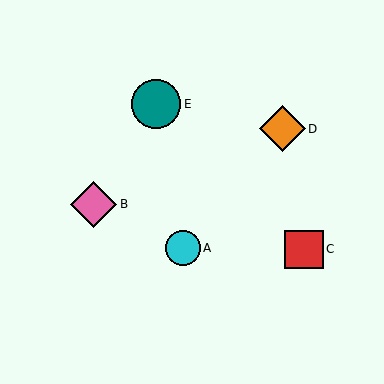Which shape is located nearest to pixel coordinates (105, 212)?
The pink diamond (labeled B) at (94, 204) is nearest to that location.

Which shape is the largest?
The teal circle (labeled E) is the largest.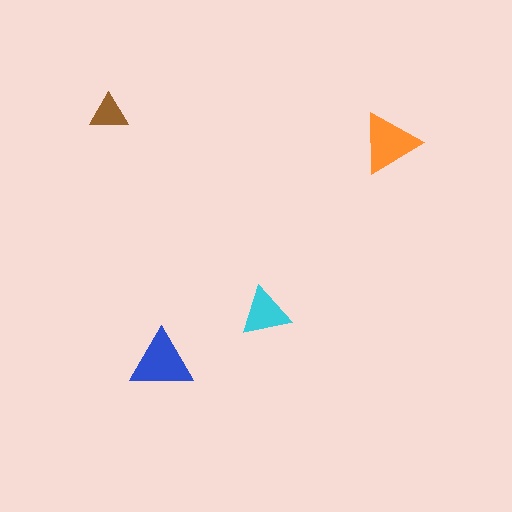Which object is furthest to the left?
The brown triangle is leftmost.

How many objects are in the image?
There are 4 objects in the image.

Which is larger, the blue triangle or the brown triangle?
The blue one.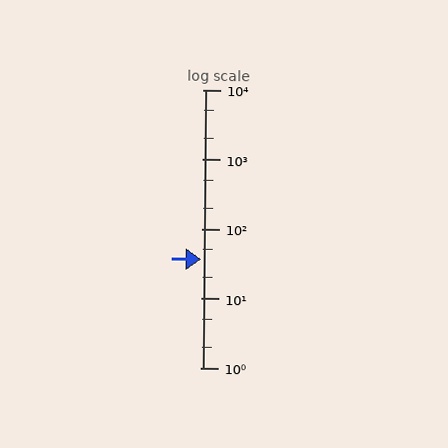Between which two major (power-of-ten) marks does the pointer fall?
The pointer is between 10 and 100.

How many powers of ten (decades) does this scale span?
The scale spans 4 decades, from 1 to 10000.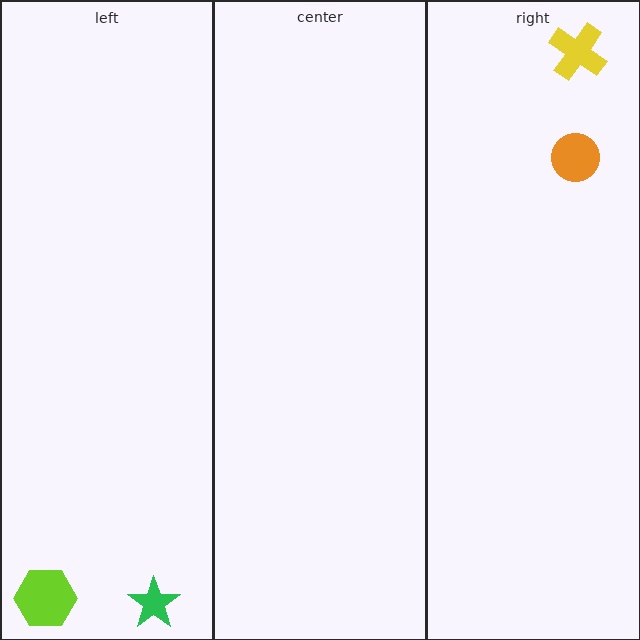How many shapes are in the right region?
2.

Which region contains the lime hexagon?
The left region.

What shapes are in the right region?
The yellow cross, the orange circle.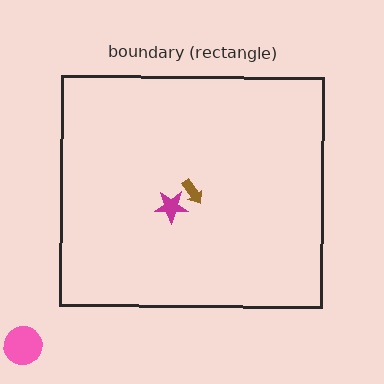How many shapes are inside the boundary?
2 inside, 1 outside.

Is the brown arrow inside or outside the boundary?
Inside.